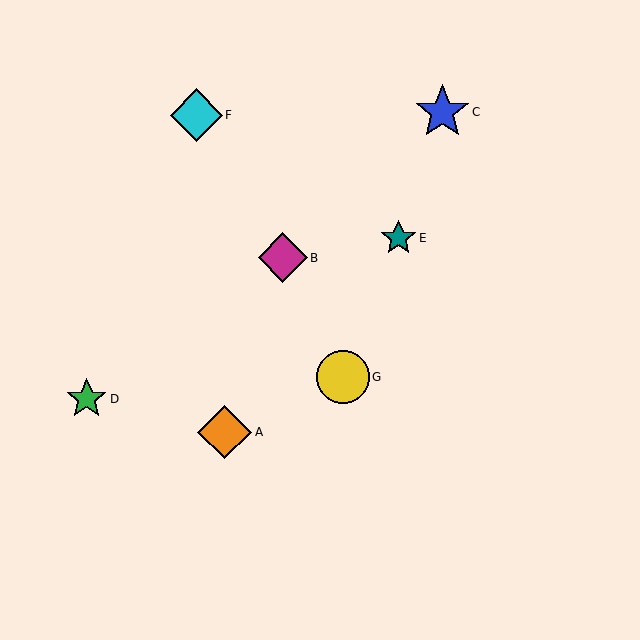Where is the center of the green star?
The center of the green star is at (87, 399).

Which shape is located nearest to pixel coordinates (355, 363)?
The yellow circle (labeled G) at (343, 377) is nearest to that location.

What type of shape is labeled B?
Shape B is a magenta diamond.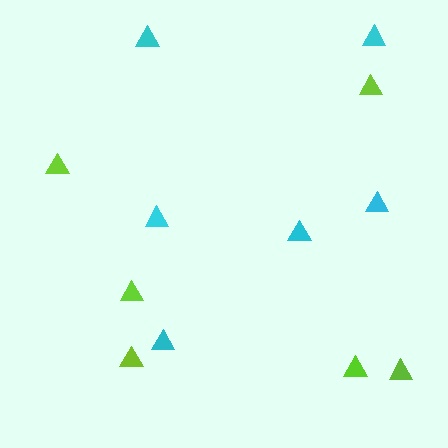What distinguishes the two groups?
There are 2 groups: one group of lime triangles (6) and one group of cyan triangles (6).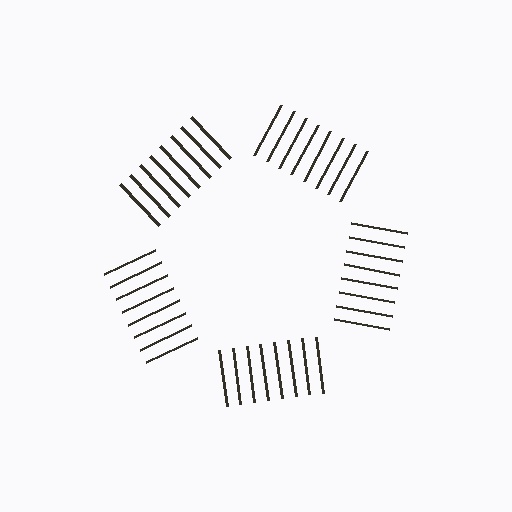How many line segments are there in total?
40 — 8 along each of the 5 edges.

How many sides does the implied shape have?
5 sides — the line-ends trace a pentagon.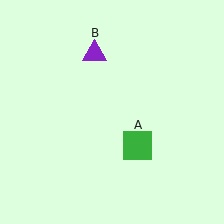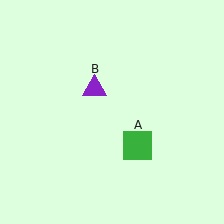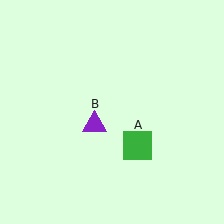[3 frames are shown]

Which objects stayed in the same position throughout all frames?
Green square (object A) remained stationary.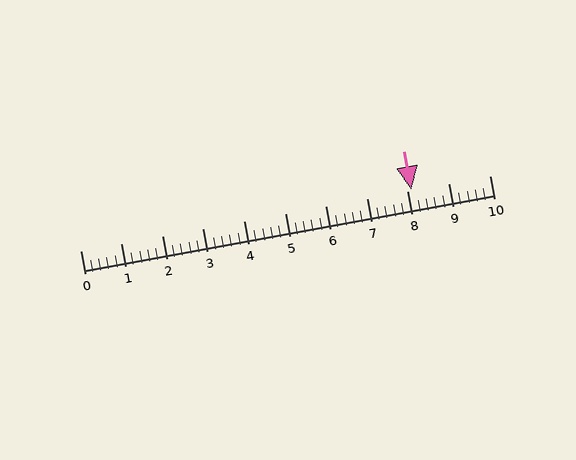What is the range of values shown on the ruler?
The ruler shows values from 0 to 10.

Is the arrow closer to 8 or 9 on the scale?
The arrow is closer to 8.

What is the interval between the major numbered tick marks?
The major tick marks are spaced 1 units apart.